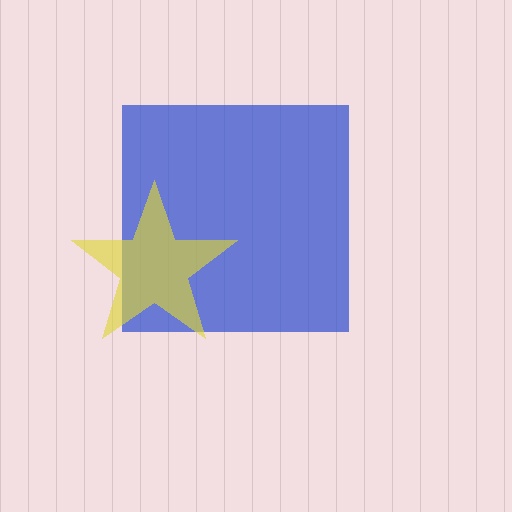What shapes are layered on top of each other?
The layered shapes are: a blue square, a yellow star.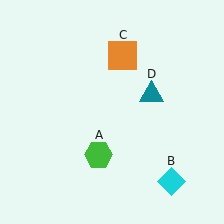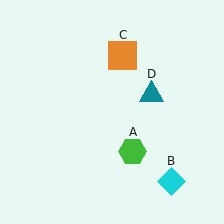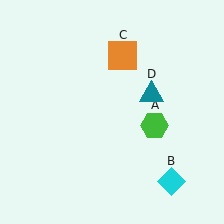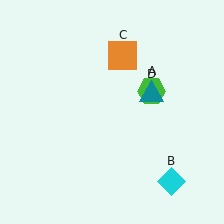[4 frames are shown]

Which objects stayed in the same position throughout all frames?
Cyan diamond (object B) and orange square (object C) and teal triangle (object D) remained stationary.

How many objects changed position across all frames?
1 object changed position: green hexagon (object A).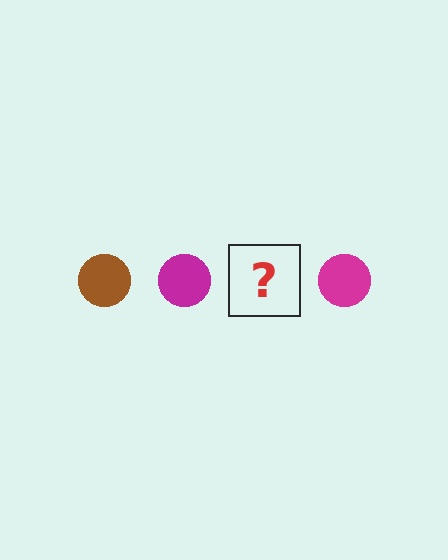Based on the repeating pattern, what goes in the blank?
The blank should be a brown circle.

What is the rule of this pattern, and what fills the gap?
The rule is that the pattern cycles through brown, magenta circles. The gap should be filled with a brown circle.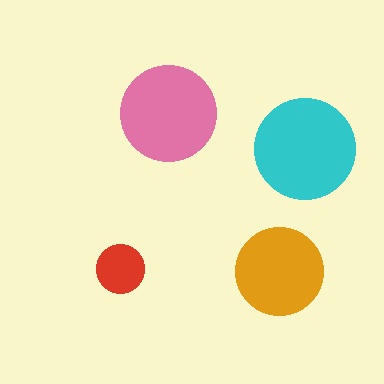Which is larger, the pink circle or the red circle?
The pink one.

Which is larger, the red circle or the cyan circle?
The cyan one.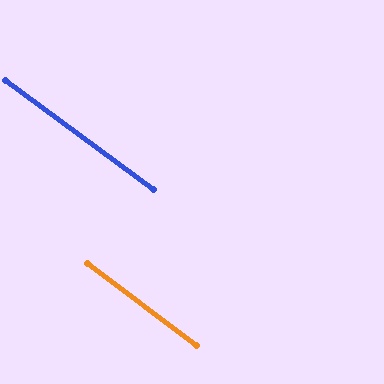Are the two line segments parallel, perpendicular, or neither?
Parallel — their directions differ by only 0.8°.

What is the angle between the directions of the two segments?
Approximately 1 degree.